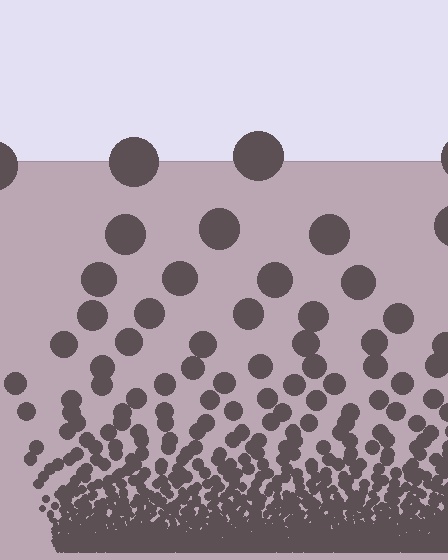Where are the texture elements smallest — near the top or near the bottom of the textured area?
Near the bottom.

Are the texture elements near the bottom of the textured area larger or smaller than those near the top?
Smaller. The gradient is inverted — elements near the bottom are smaller and denser.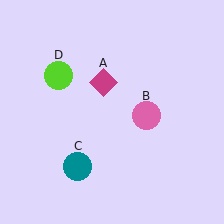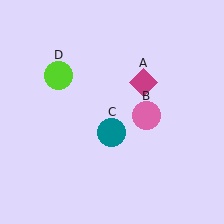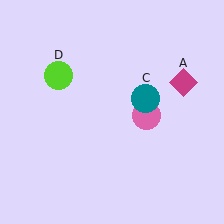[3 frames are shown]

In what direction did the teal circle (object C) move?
The teal circle (object C) moved up and to the right.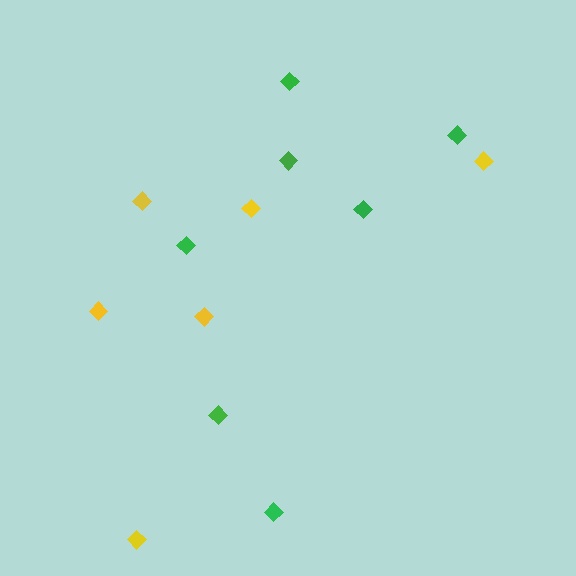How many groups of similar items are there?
There are 2 groups: one group of green diamonds (7) and one group of yellow diamonds (6).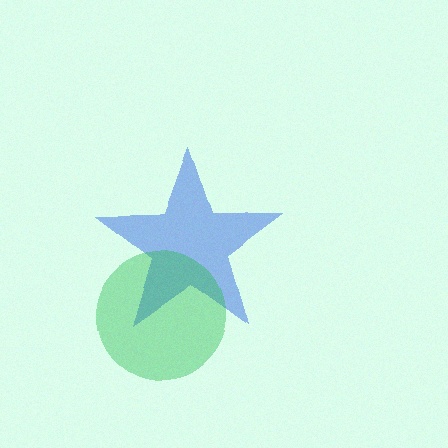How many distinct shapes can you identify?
There are 2 distinct shapes: a blue star, a green circle.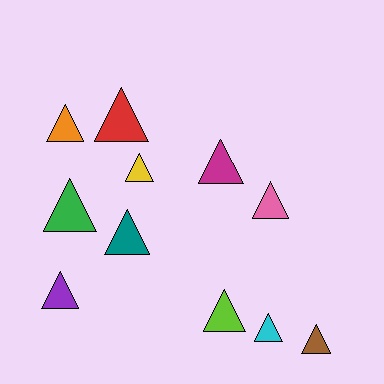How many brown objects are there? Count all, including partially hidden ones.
There is 1 brown object.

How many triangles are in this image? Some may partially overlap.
There are 11 triangles.